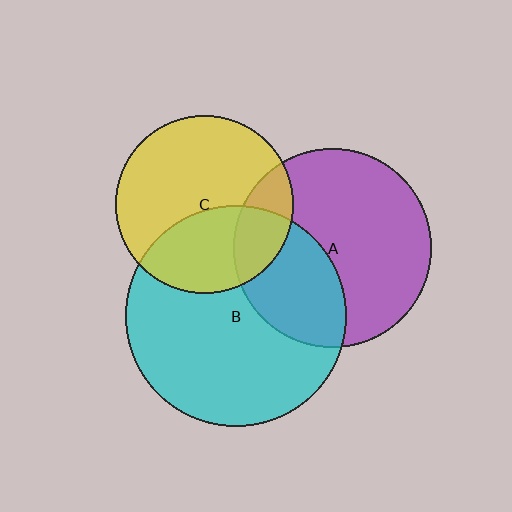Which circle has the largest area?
Circle B (cyan).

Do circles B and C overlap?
Yes.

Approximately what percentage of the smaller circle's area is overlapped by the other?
Approximately 35%.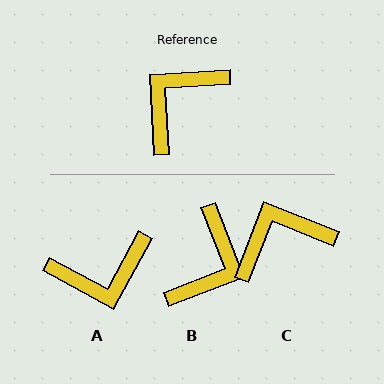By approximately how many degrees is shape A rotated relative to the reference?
Approximately 148 degrees counter-clockwise.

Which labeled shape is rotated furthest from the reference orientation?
B, about 162 degrees away.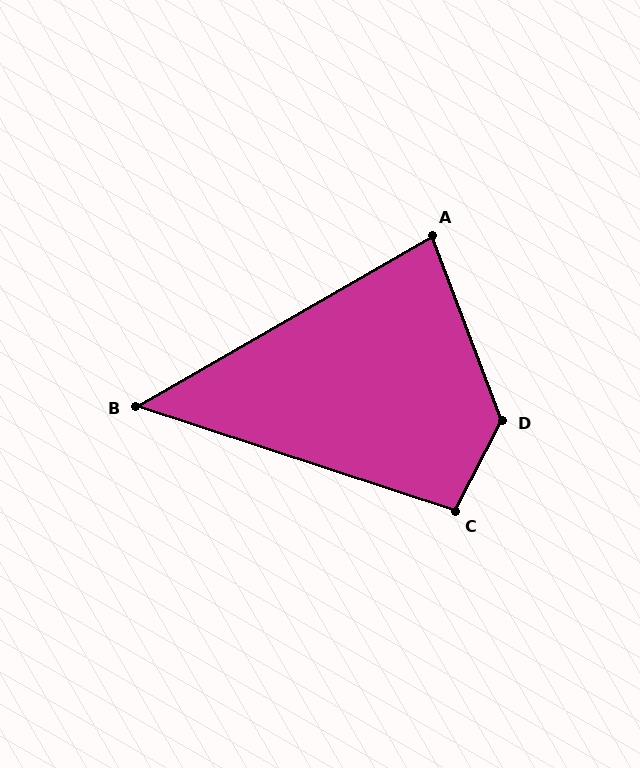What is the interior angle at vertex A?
Approximately 81 degrees (acute).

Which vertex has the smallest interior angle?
B, at approximately 48 degrees.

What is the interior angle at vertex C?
Approximately 99 degrees (obtuse).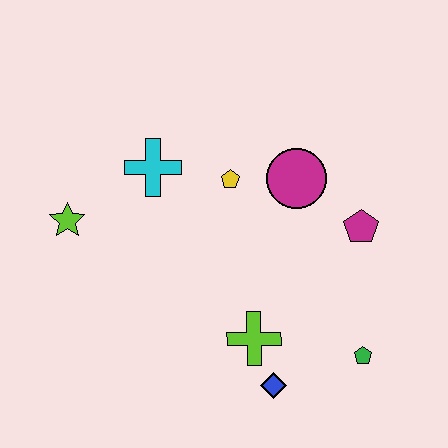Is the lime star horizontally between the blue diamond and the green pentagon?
No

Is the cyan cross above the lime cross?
Yes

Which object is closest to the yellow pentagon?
The magenta circle is closest to the yellow pentagon.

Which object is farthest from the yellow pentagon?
The green pentagon is farthest from the yellow pentagon.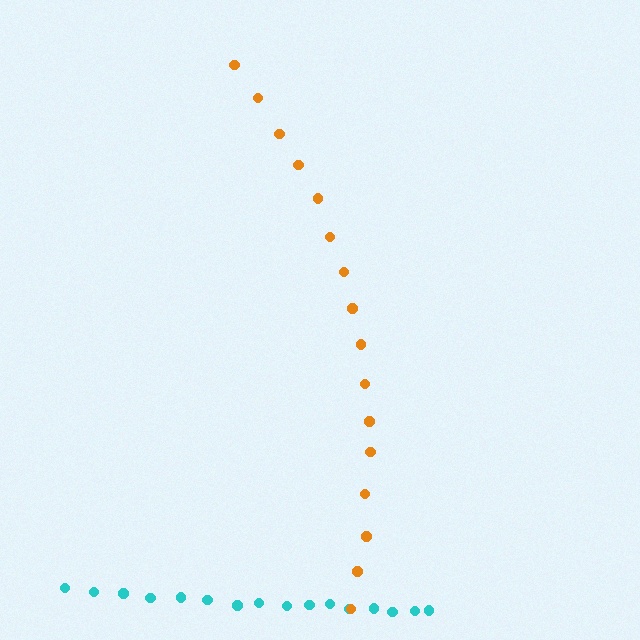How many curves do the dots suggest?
There are 2 distinct paths.